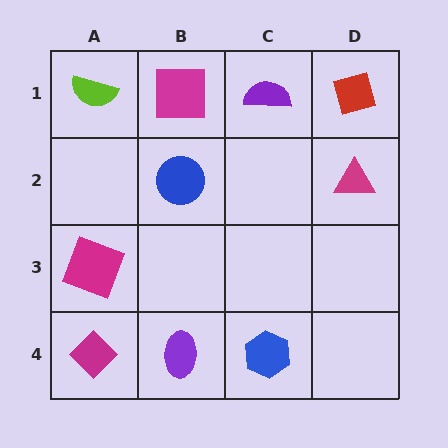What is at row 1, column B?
A magenta square.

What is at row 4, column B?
A purple ellipse.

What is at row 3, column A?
A magenta square.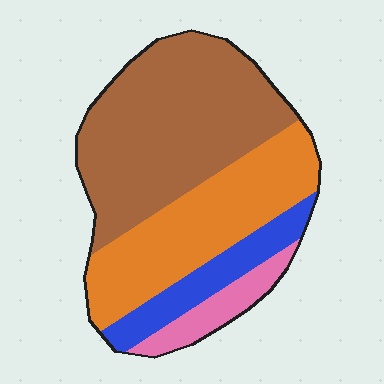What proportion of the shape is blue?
Blue takes up less than a sixth of the shape.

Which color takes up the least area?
Pink, at roughly 10%.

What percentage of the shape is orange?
Orange takes up about one third (1/3) of the shape.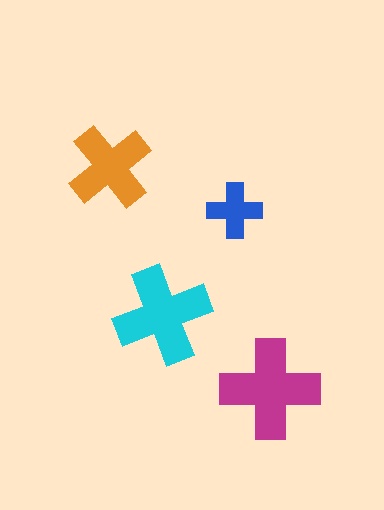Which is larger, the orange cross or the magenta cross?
The magenta one.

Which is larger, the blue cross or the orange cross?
The orange one.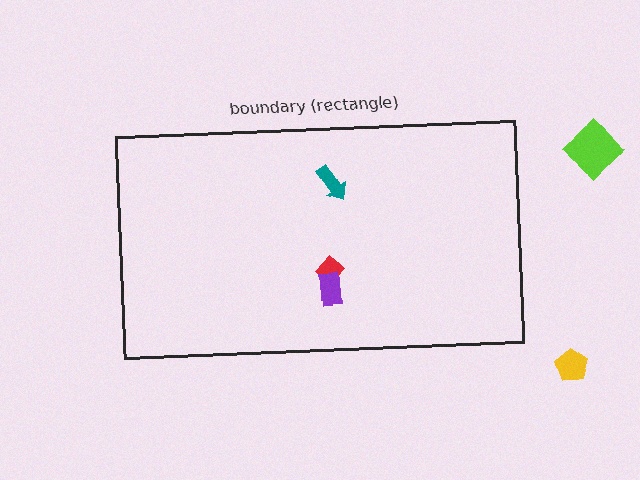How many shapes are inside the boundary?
3 inside, 2 outside.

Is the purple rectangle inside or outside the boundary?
Inside.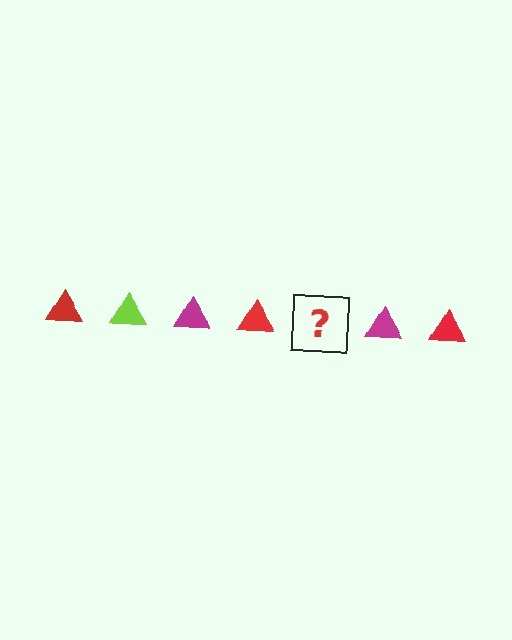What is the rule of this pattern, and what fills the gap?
The rule is that the pattern cycles through red, lime, magenta triangles. The gap should be filled with a lime triangle.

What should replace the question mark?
The question mark should be replaced with a lime triangle.